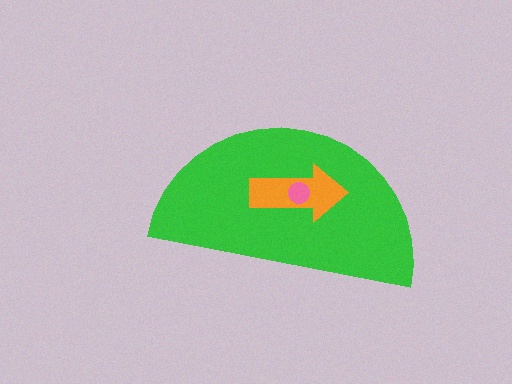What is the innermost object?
The pink circle.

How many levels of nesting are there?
3.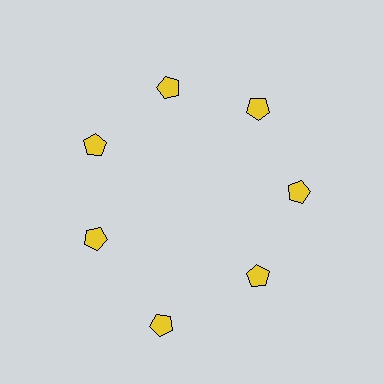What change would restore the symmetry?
The symmetry would be restored by moving it inward, back onto the ring so that all 7 pentagons sit at equal angles and equal distance from the center.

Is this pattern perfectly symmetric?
No. The 7 yellow pentagons are arranged in a ring, but one element near the 6 o'clock position is pushed outward from the center, breaking the 7-fold rotational symmetry.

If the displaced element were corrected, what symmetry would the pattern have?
It would have 7-fold rotational symmetry — the pattern would map onto itself every 51 degrees.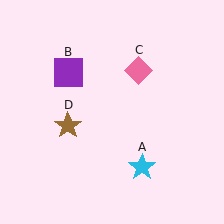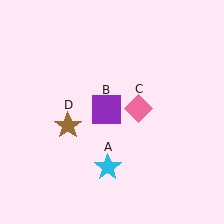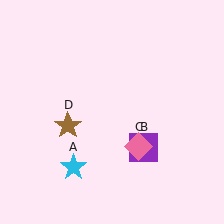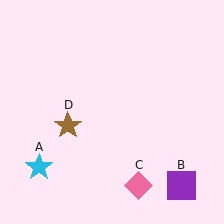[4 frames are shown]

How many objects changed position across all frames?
3 objects changed position: cyan star (object A), purple square (object B), pink diamond (object C).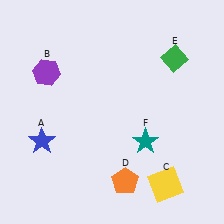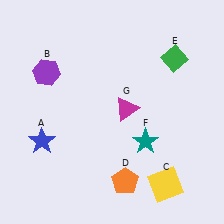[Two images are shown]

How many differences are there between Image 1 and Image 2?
There is 1 difference between the two images.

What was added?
A magenta triangle (G) was added in Image 2.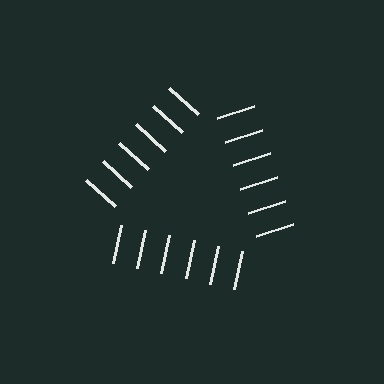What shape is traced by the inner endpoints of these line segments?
An illusory triangle — the line segments terminate on its edges but no continuous stroke is drawn.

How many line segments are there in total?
18 — 6 along each of the 3 edges.